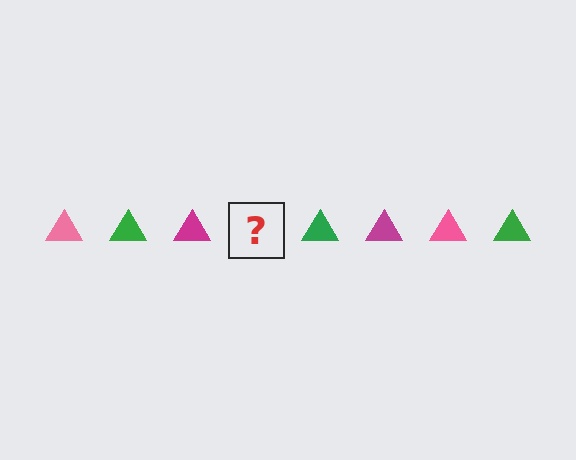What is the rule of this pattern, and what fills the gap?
The rule is that the pattern cycles through pink, green, magenta triangles. The gap should be filled with a pink triangle.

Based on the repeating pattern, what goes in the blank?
The blank should be a pink triangle.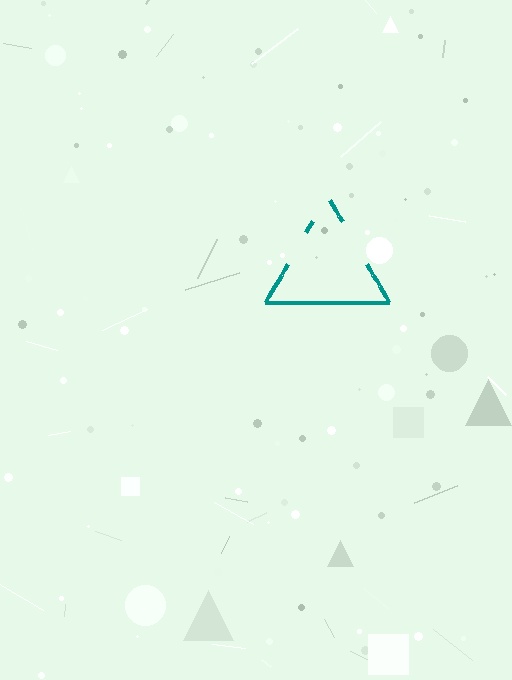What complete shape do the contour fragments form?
The contour fragments form a triangle.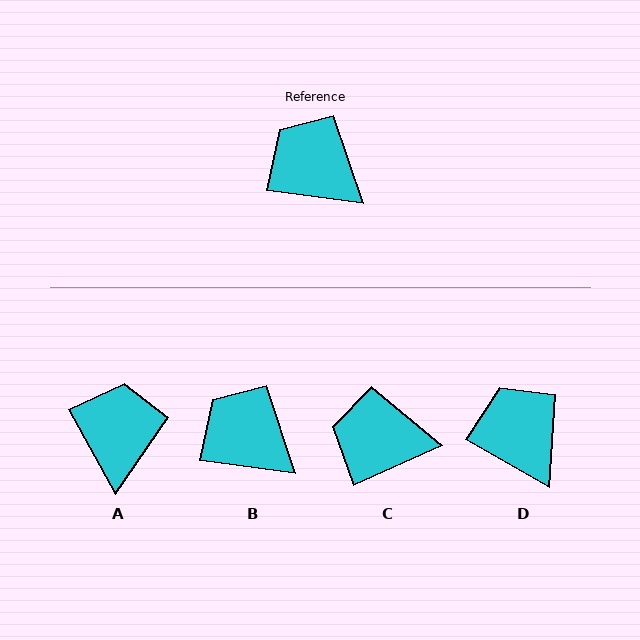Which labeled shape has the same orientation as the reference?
B.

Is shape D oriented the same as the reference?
No, it is off by about 22 degrees.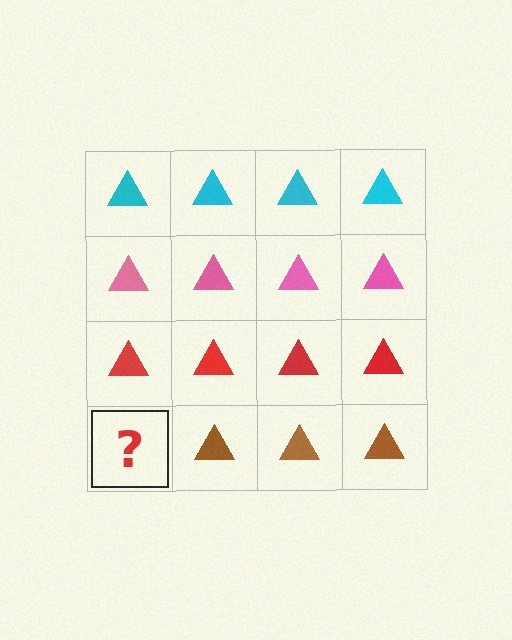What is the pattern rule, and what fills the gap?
The rule is that each row has a consistent color. The gap should be filled with a brown triangle.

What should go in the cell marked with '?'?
The missing cell should contain a brown triangle.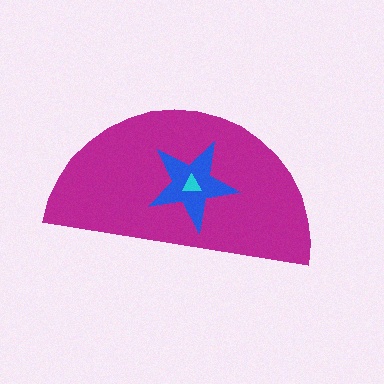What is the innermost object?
The cyan triangle.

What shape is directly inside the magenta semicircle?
The blue star.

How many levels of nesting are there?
3.